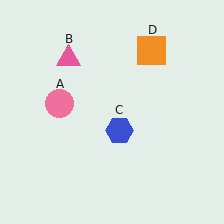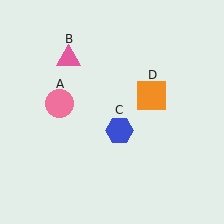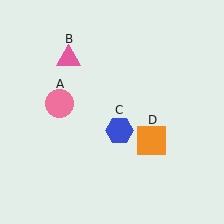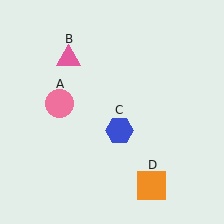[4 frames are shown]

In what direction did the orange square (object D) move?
The orange square (object D) moved down.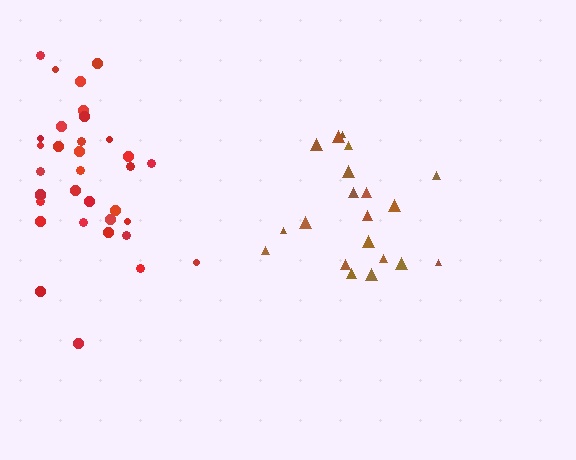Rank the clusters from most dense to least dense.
brown, red.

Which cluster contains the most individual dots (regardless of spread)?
Red (34).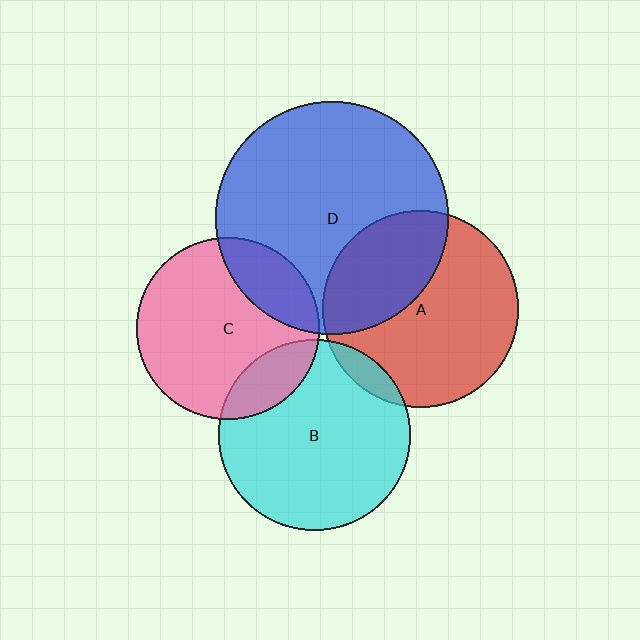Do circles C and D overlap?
Yes.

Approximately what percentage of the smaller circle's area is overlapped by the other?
Approximately 20%.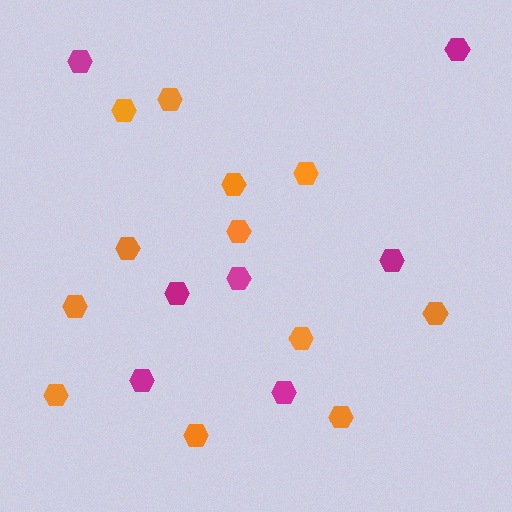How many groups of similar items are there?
There are 2 groups: one group of orange hexagons (12) and one group of magenta hexagons (7).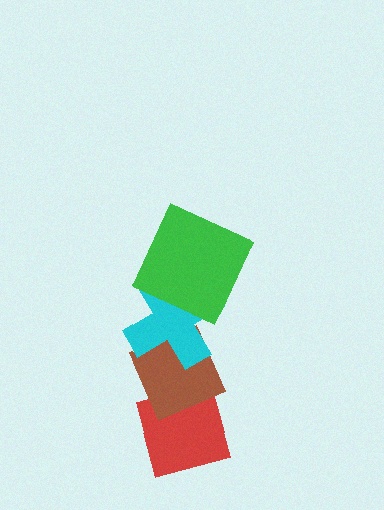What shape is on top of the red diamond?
The brown diamond is on top of the red diamond.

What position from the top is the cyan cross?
The cyan cross is 2nd from the top.